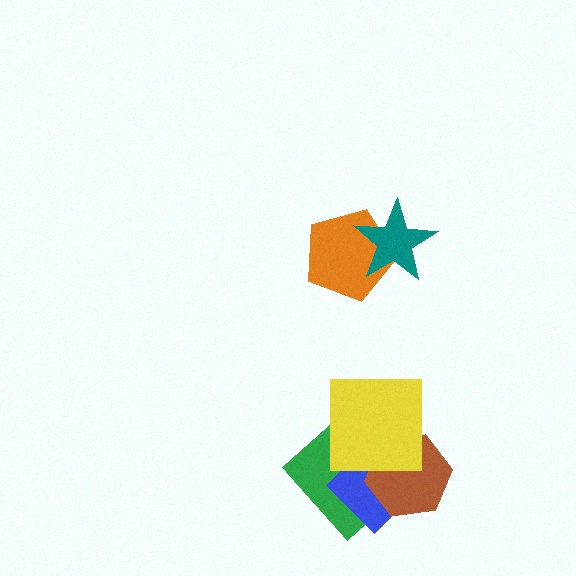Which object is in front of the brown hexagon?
The yellow square is in front of the brown hexagon.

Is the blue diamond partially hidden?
Yes, it is partially covered by another shape.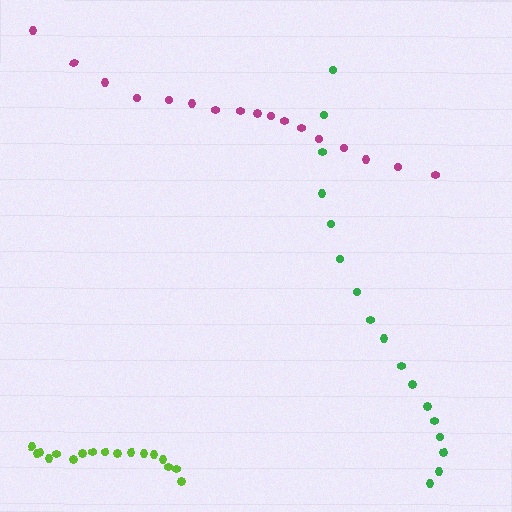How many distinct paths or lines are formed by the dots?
There are 3 distinct paths.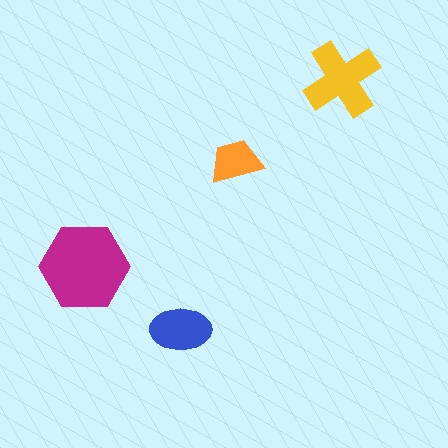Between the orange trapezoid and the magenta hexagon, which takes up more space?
The magenta hexagon.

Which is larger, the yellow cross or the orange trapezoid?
The yellow cross.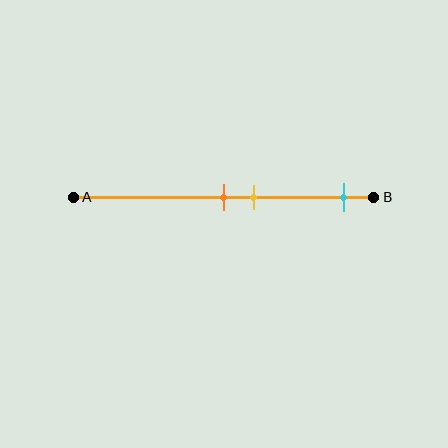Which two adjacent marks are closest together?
The orange and yellow marks are the closest adjacent pair.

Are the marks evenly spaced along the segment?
No, the marks are not evenly spaced.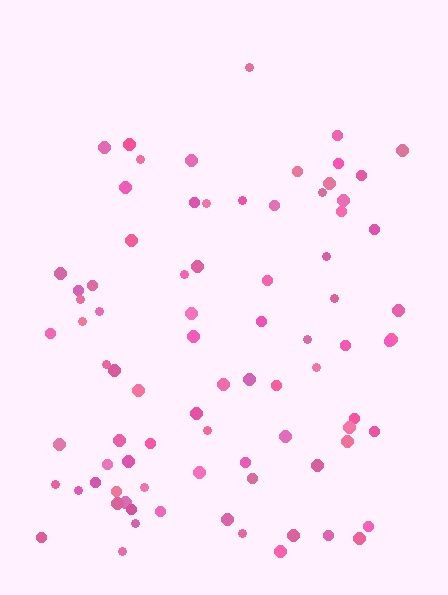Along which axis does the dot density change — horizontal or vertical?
Vertical.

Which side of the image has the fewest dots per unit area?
The top.